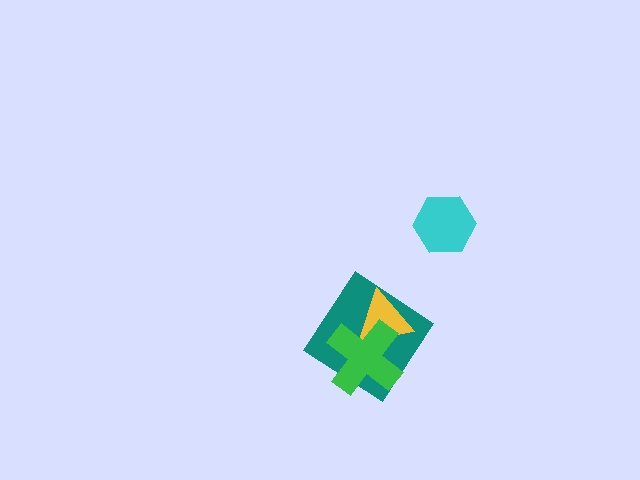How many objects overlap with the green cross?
2 objects overlap with the green cross.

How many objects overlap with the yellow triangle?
2 objects overlap with the yellow triangle.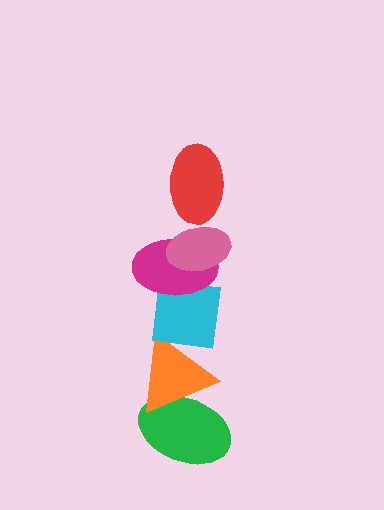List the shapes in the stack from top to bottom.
From top to bottom: the red ellipse, the pink ellipse, the magenta ellipse, the cyan square, the orange triangle, the green ellipse.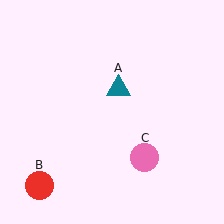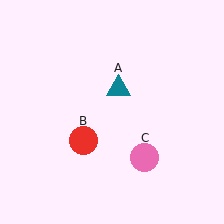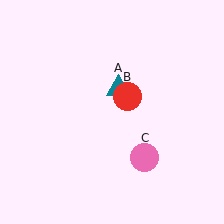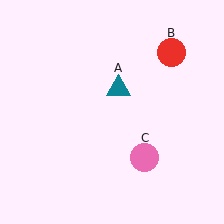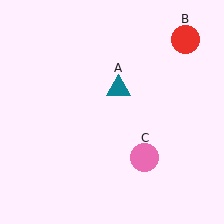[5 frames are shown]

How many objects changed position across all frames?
1 object changed position: red circle (object B).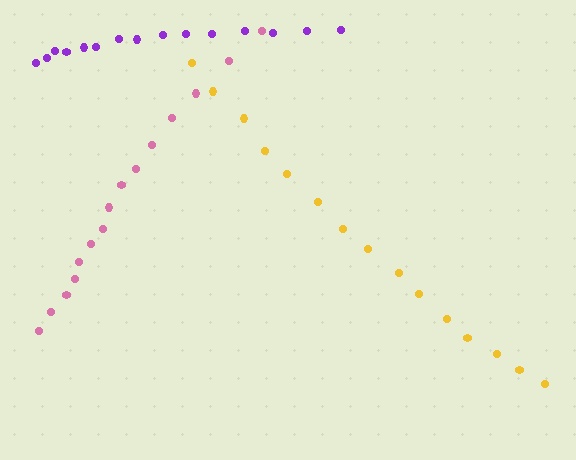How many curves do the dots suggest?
There are 3 distinct paths.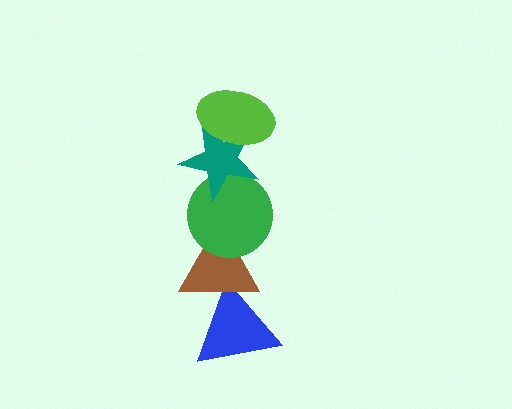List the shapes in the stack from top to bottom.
From top to bottom: the lime ellipse, the teal star, the green circle, the brown triangle, the blue triangle.